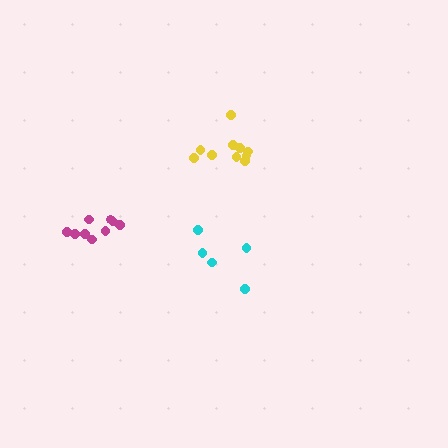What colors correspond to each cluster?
The clusters are colored: yellow, magenta, cyan.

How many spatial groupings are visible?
There are 3 spatial groupings.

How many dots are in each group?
Group 1: 10 dots, Group 2: 9 dots, Group 3: 5 dots (24 total).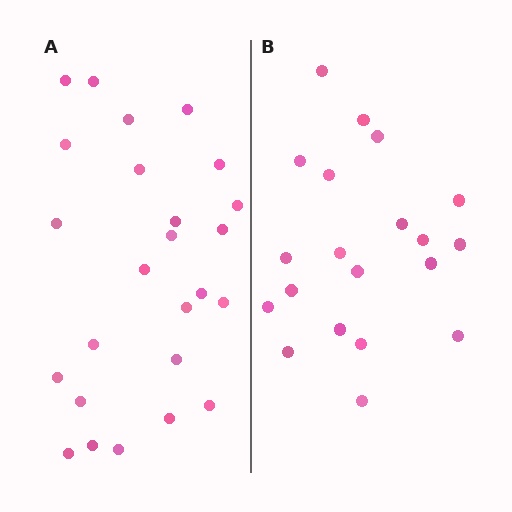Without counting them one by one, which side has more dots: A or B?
Region A (the left region) has more dots.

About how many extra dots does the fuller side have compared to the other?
Region A has about 5 more dots than region B.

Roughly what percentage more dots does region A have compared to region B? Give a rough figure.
About 25% more.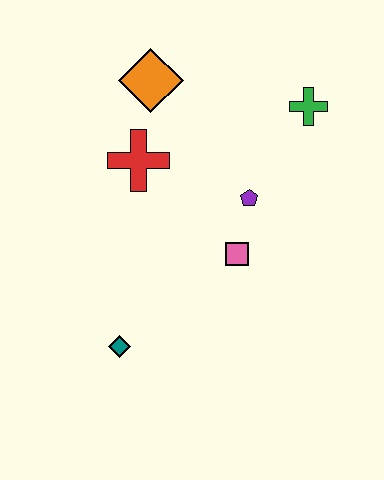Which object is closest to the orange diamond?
The red cross is closest to the orange diamond.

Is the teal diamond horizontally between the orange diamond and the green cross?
No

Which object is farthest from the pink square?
The orange diamond is farthest from the pink square.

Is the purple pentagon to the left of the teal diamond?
No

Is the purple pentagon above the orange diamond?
No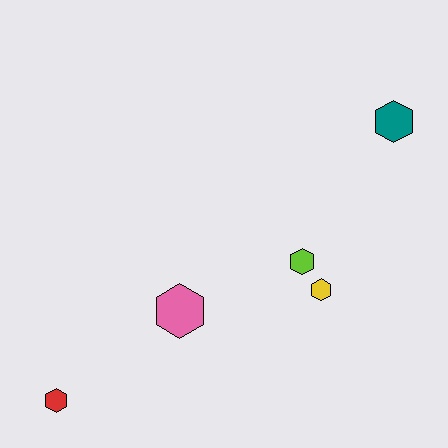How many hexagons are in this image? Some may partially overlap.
There are 5 hexagons.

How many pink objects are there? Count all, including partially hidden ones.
There is 1 pink object.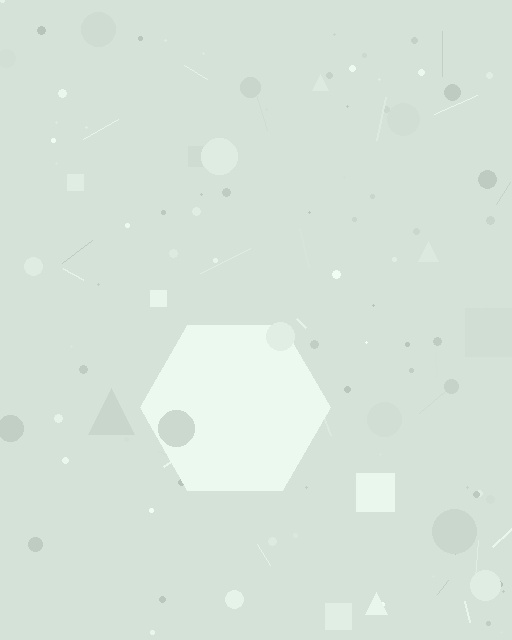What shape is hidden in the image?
A hexagon is hidden in the image.